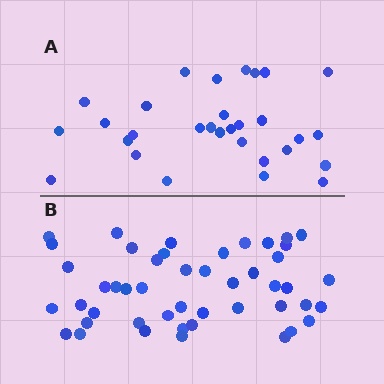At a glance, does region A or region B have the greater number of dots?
Region B (the bottom region) has more dots.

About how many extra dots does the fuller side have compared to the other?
Region B has approximately 15 more dots than region A.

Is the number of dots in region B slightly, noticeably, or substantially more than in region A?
Region B has substantially more. The ratio is roughly 1.6 to 1.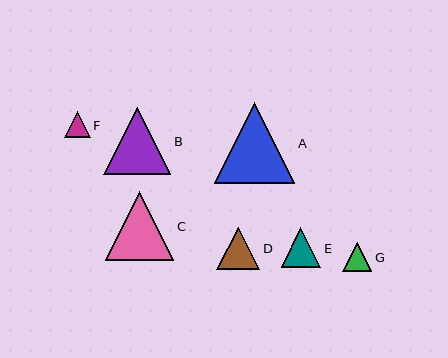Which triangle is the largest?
Triangle A is the largest with a size of approximately 81 pixels.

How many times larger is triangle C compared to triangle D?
Triangle C is approximately 1.6 times the size of triangle D.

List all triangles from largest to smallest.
From largest to smallest: A, C, B, D, E, G, F.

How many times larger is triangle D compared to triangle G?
Triangle D is approximately 1.5 times the size of triangle G.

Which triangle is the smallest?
Triangle F is the smallest with a size of approximately 26 pixels.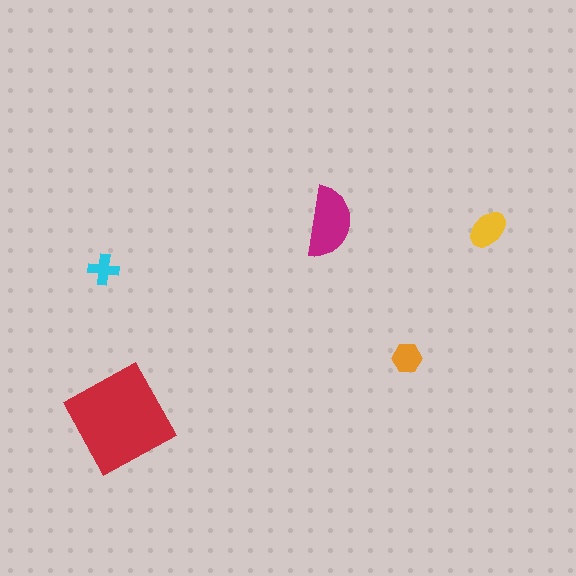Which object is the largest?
The red square.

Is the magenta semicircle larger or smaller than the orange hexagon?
Larger.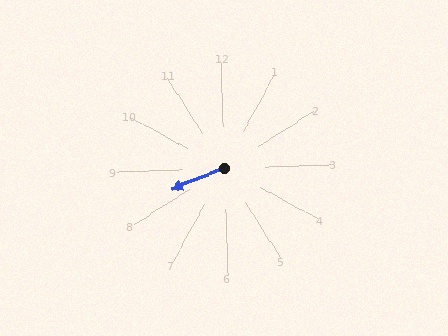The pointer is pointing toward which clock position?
Roughly 8 o'clock.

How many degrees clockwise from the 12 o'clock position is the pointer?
Approximately 250 degrees.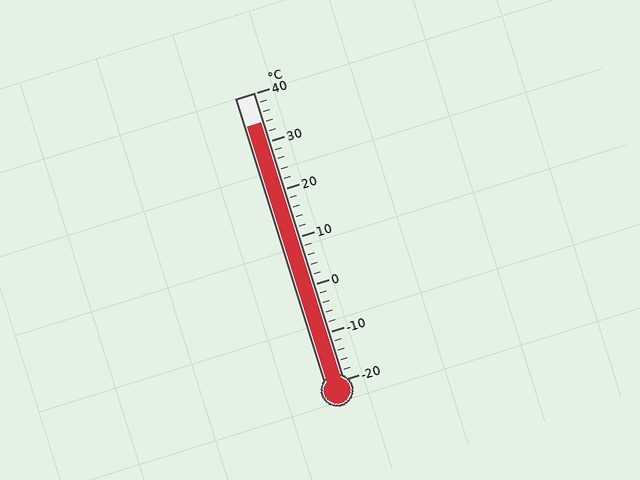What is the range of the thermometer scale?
The thermometer scale ranges from -20°C to 40°C.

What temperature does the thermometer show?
The thermometer shows approximately 34°C.